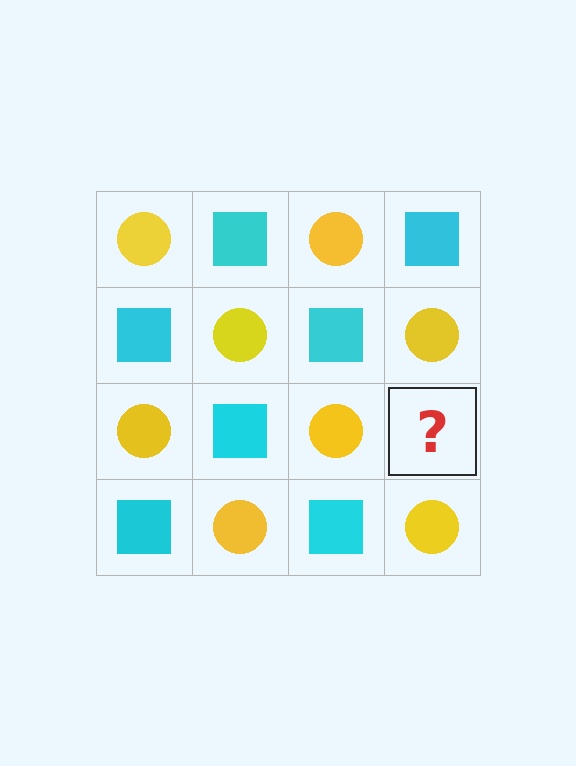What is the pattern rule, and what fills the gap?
The rule is that it alternates yellow circle and cyan square in a checkerboard pattern. The gap should be filled with a cyan square.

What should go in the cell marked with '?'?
The missing cell should contain a cyan square.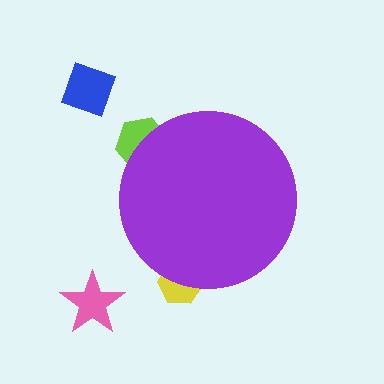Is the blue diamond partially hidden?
No, the blue diamond is fully visible.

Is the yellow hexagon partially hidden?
Yes, the yellow hexagon is partially hidden behind the purple circle.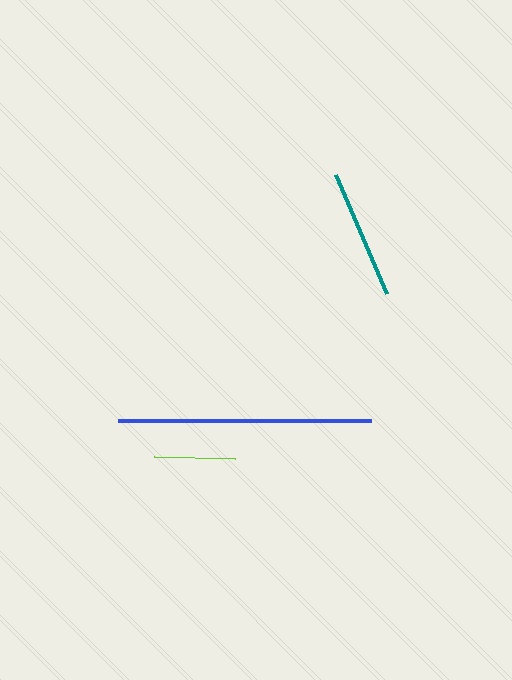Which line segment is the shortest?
The lime line is the shortest at approximately 80 pixels.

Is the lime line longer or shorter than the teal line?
The teal line is longer than the lime line.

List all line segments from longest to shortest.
From longest to shortest: blue, teal, lime.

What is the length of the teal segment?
The teal segment is approximately 129 pixels long.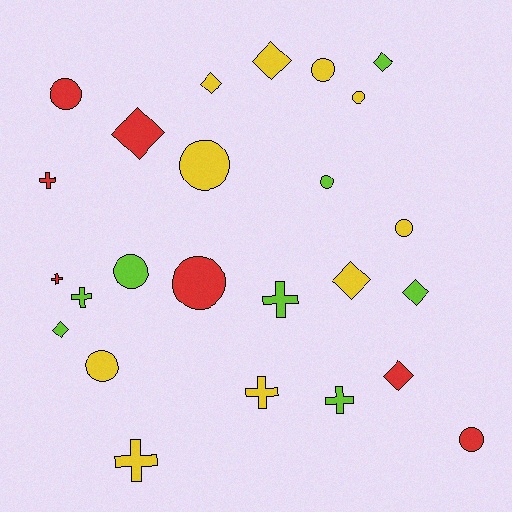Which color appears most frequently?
Yellow, with 10 objects.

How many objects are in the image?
There are 25 objects.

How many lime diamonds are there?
There are 3 lime diamonds.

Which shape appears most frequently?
Circle, with 10 objects.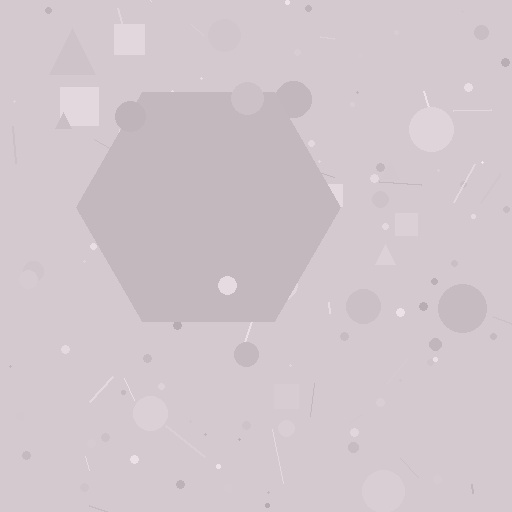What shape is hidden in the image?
A hexagon is hidden in the image.